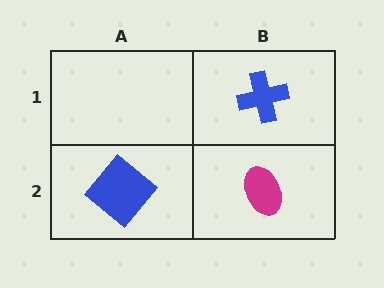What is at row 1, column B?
A blue cross.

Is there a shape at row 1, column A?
No, that cell is empty.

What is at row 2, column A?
A blue diamond.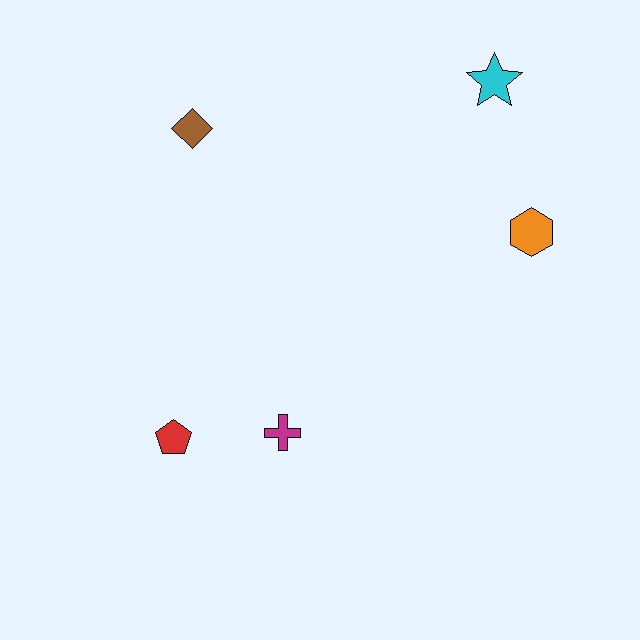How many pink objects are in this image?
There are no pink objects.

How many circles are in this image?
There are no circles.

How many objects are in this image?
There are 5 objects.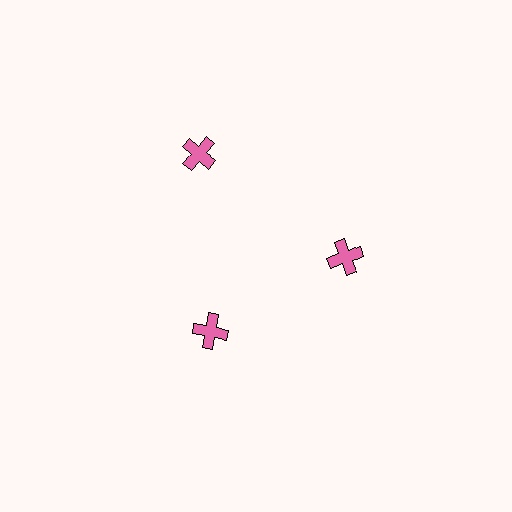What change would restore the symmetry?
The symmetry would be restored by moving it inward, back onto the ring so that all 3 crosses sit at equal angles and equal distance from the center.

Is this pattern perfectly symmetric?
No. The 3 pink crosses are arranged in a ring, but one element near the 11 o'clock position is pushed outward from the center, breaking the 3-fold rotational symmetry.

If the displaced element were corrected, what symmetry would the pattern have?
It would have 3-fold rotational symmetry — the pattern would map onto itself every 120 degrees.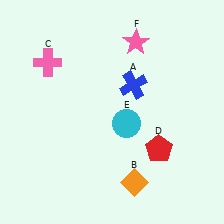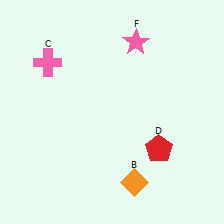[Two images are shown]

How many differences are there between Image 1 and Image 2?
There are 2 differences between the two images.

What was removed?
The blue cross (A), the cyan circle (E) were removed in Image 2.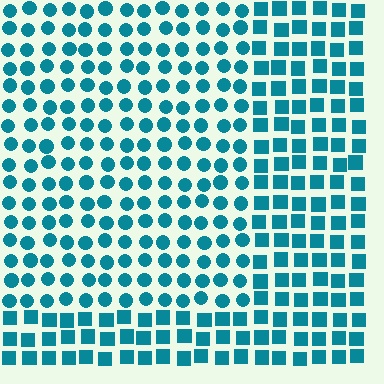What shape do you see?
I see a rectangle.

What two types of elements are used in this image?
The image uses circles inside the rectangle region and squares outside it.